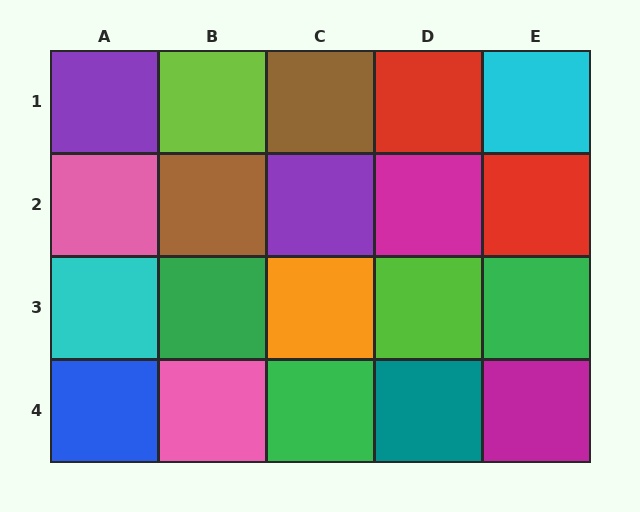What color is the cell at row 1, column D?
Red.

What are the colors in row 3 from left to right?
Cyan, green, orange, lime, green.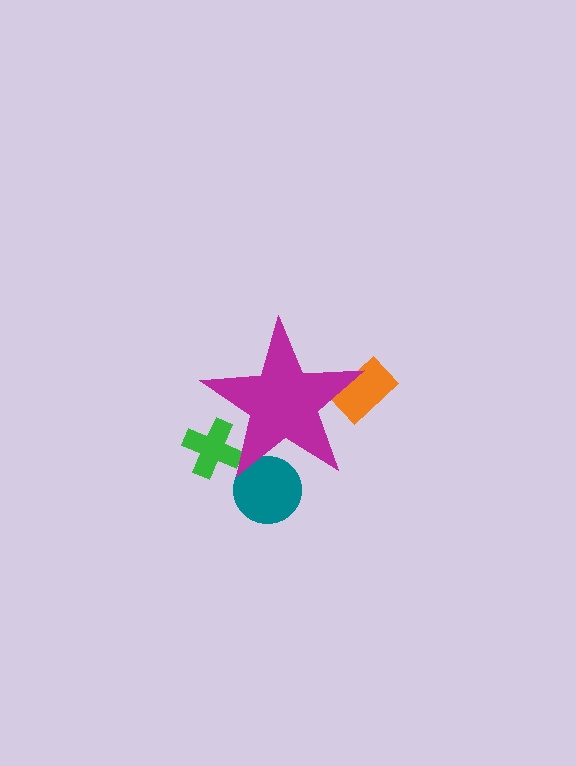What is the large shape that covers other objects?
A magenta star.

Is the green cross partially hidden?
Yes, the green cross is partially hidden behind the magenta star.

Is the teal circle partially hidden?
Yes, the teal circle is partially hidden behind the magenta star.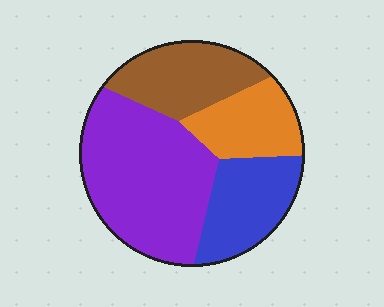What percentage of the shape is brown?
Brown covers around 20% of the shape.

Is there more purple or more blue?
Purple.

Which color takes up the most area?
Purple, at roughly 45%.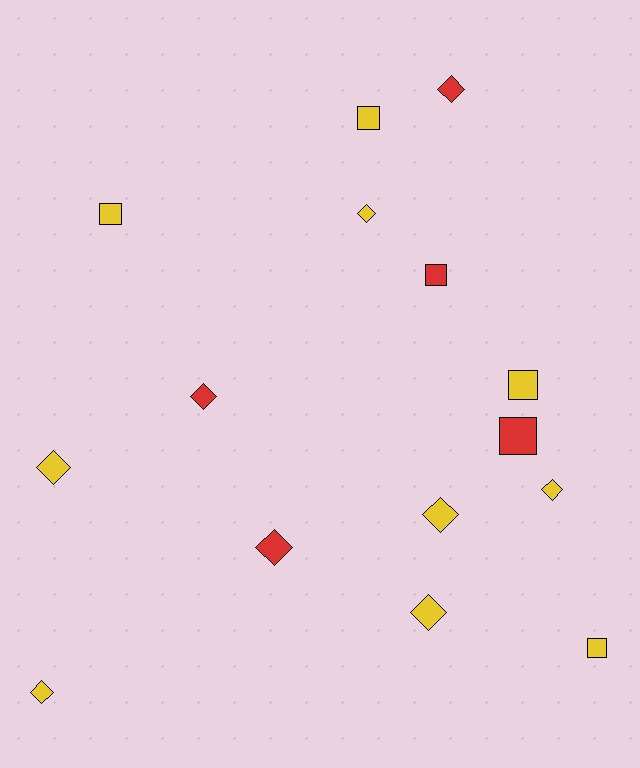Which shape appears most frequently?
Diamond, with 9 objects.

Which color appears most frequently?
Yellow, with 10 objects.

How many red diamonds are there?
There are 3 red diamonds.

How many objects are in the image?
There are 15 objects.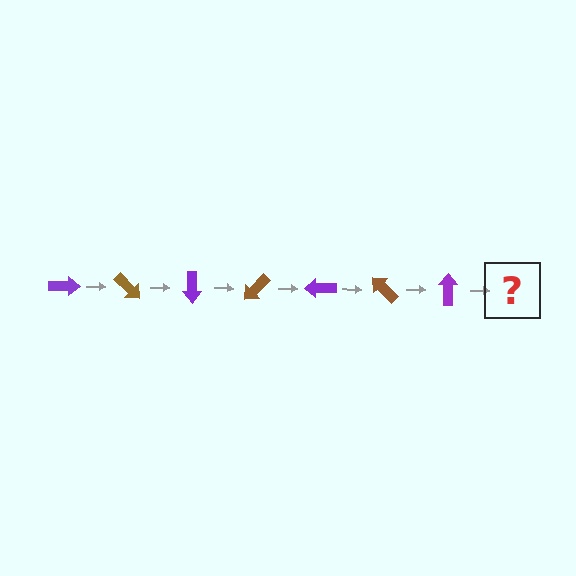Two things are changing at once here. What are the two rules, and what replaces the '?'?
The two rules are that it rotates 45 degrees each step and the color cycles through purple and brown. The '?' should be a brown arrow, rotated 315 degrees from the start.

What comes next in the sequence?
The next element should be a brown arrow, rotated 315 degrees from the start.